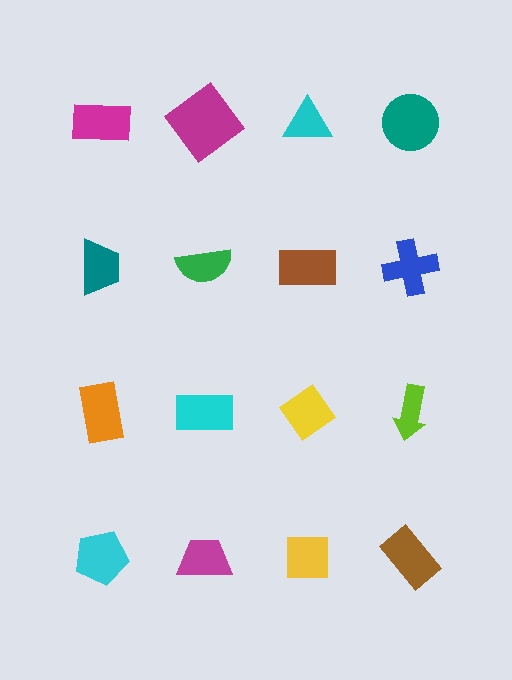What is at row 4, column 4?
A brown rectangle.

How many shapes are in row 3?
4 shapes.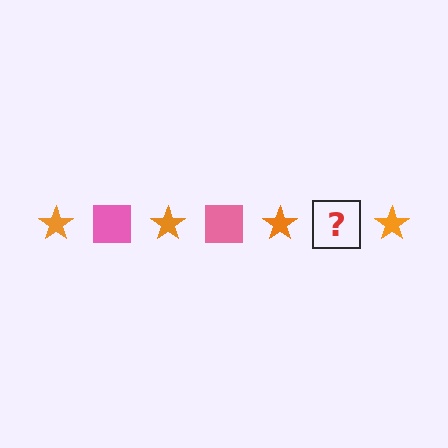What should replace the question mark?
The question mark should be replaced with a pink square.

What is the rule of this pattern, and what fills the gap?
The rule is that the pattern alternates between orange star and pink square. The gap should be filled with a pink square.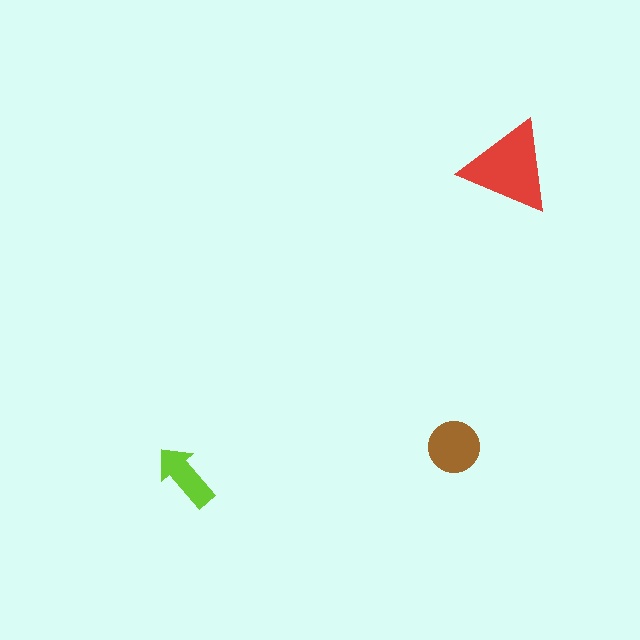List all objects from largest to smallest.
The red triangle, the brown circle, the lime arrow.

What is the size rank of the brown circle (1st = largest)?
2nd.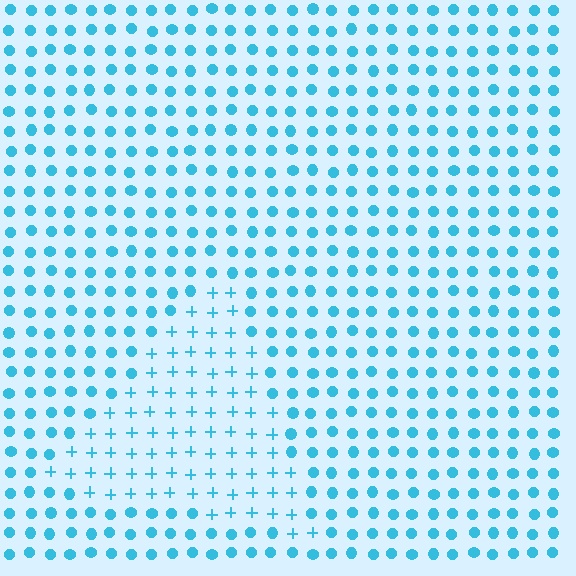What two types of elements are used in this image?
The image uses plus signs inside the triangle region and circles outside it.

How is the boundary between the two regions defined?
The boundary is defined by a change in element shape: plus signs inside vs. circles outside. All elements share the same color and spacing.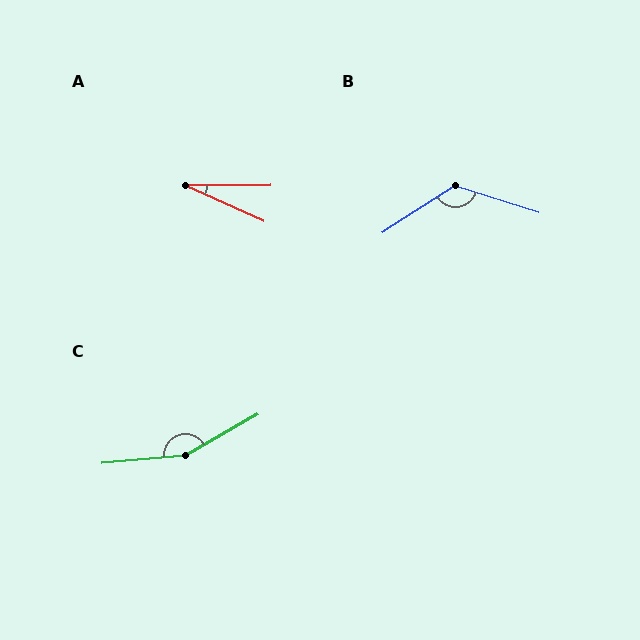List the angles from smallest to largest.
A (25°), B (129°), C (155°).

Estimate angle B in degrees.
Approximately 129 degrees.